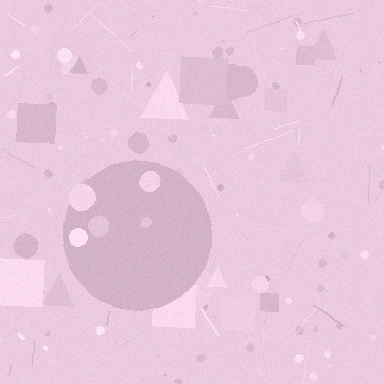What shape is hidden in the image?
A circle is hidden in the image.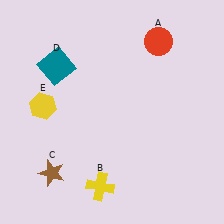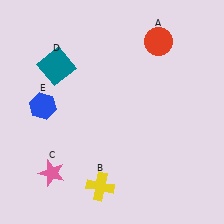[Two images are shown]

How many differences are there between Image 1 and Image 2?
There are 2 differences between the two images.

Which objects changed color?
C changed from brown to pink. E changed from yellow to blue.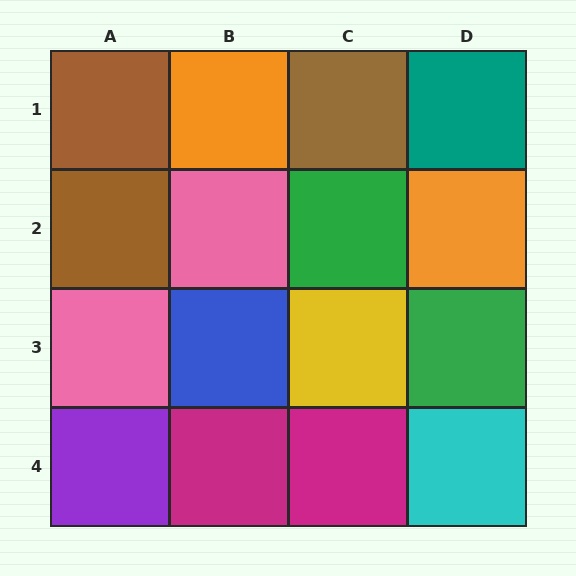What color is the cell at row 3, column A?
Pink.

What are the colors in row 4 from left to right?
Purple, magenta, magenta, cyan.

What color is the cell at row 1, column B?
Orange.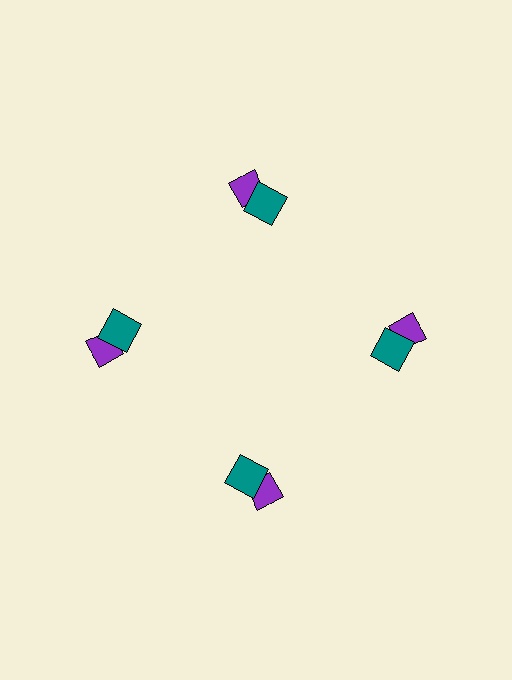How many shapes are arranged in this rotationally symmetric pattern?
There are 8 shapes, arranged in 4 groups of 2.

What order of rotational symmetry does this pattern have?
This pattern has 4-fold rotational symmetry.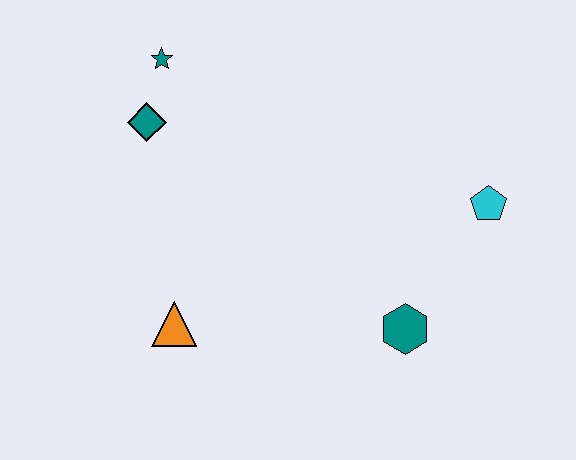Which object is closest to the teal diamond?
The teal star is closest to the teal diamond.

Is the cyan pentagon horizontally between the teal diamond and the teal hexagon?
No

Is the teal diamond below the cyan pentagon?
No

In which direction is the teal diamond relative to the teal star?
The teal diamond is below the teal star.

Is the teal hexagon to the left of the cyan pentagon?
Yes